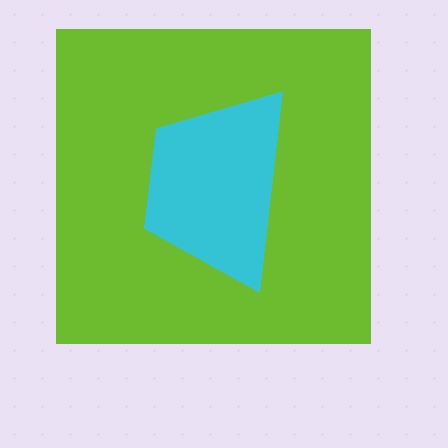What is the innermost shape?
The cyan trapezoid.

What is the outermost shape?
The lime square.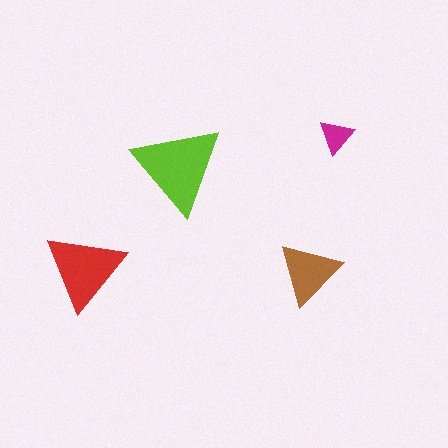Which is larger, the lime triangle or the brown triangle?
The lime one.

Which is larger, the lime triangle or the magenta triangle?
The lime one.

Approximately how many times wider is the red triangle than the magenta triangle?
About 2.5 times wider.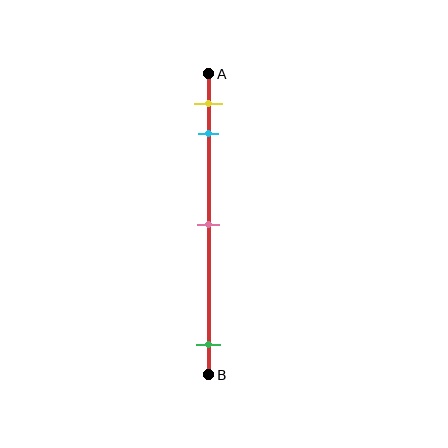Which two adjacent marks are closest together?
The yellow and cyan marks are the closest adjacent pair.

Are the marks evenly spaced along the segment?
No, the marks are not evenly spaced.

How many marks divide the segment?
There are 4 marks dividing the segment.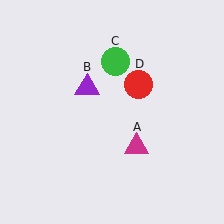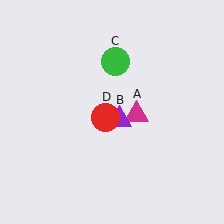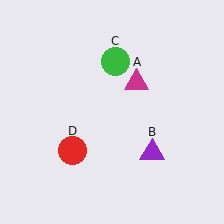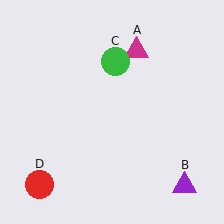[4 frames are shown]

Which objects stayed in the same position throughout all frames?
Green circle (object C) remained stationary.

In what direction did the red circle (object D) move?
The red circle (object D) moved down and to the left.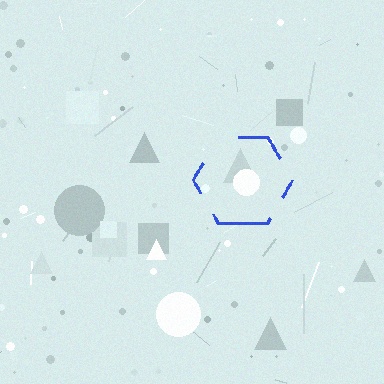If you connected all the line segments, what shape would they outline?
They would outline a hexagon.